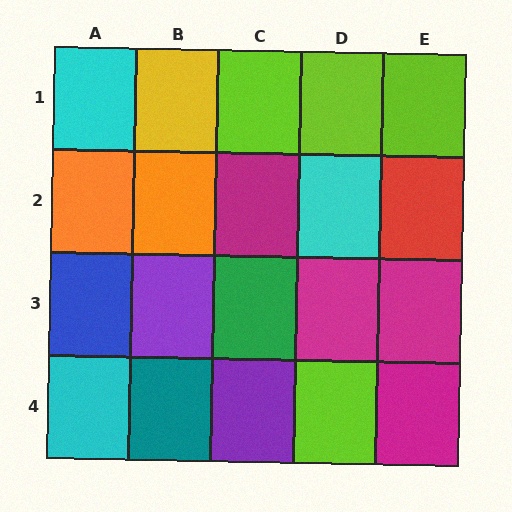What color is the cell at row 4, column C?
Purple.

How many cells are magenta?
4 cells are magenta.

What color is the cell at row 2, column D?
Cyan.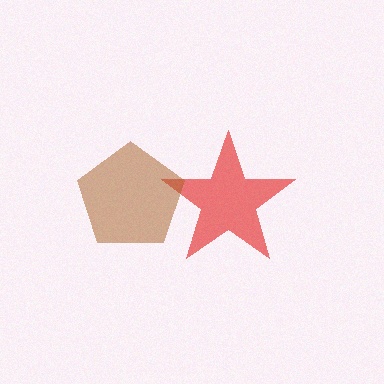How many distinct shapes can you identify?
There are 2 distinct shapes: a red star, a brown pentagon.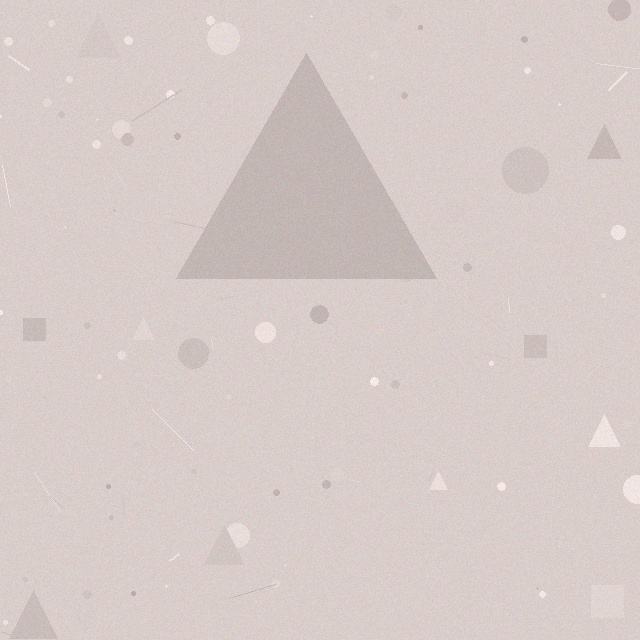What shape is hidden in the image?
A triangle is hidden in the image.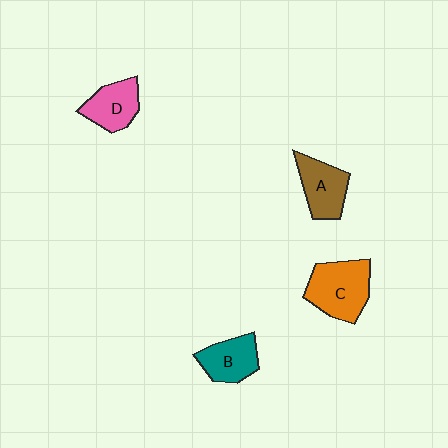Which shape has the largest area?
Shape C (orange).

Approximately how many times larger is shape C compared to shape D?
Approximately 1.4 times.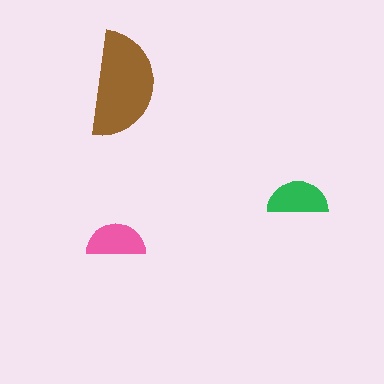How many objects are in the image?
There are 3 objects in the image.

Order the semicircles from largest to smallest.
the brown one, the green one, the pink one.